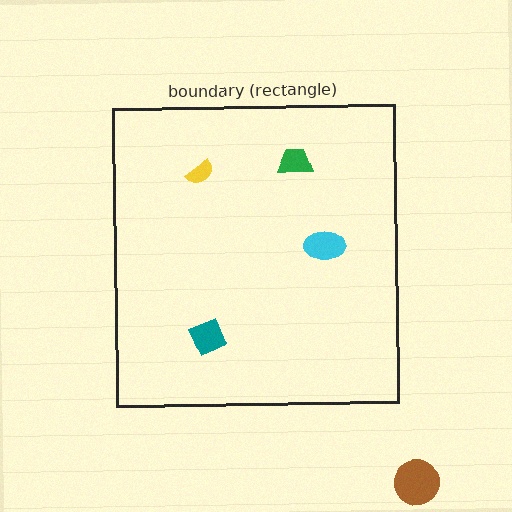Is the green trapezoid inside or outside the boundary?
Inside.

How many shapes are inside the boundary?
4 inside, 1 outside.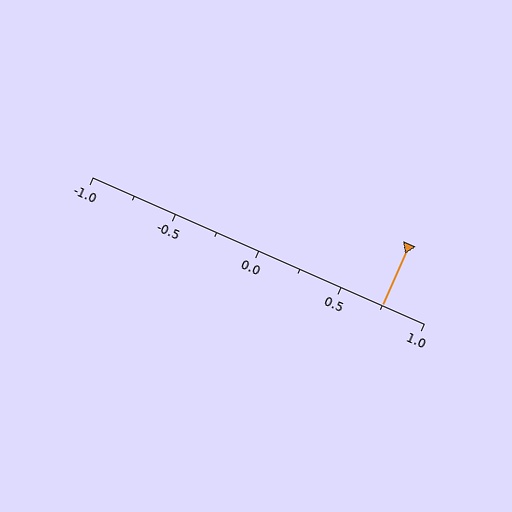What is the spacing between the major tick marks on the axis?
The major ticks are spaced 0.5 apart.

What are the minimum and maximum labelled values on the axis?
The axis runs from -1.0 to 1.0.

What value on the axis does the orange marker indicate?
The marker indicates approximately 0.75.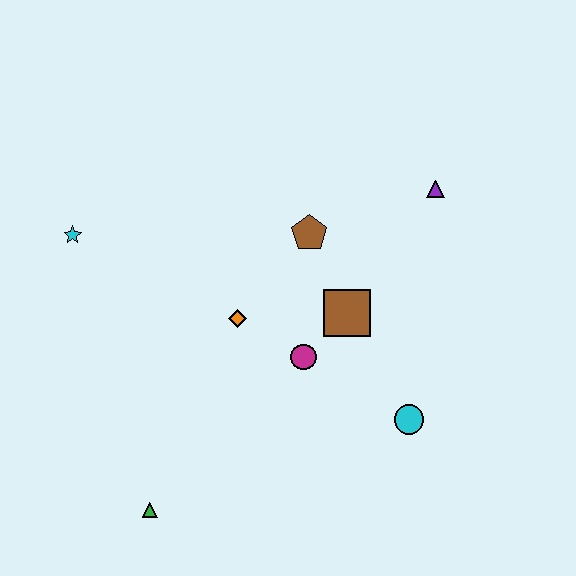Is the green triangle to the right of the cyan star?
Yes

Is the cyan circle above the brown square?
No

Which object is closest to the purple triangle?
The brown pentagon is closest to the purple triangle.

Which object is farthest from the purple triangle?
The green triangle is farthest from the purple triangle.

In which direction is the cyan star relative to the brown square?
The cyan star is to the left of the brown square.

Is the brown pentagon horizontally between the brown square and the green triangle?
Yes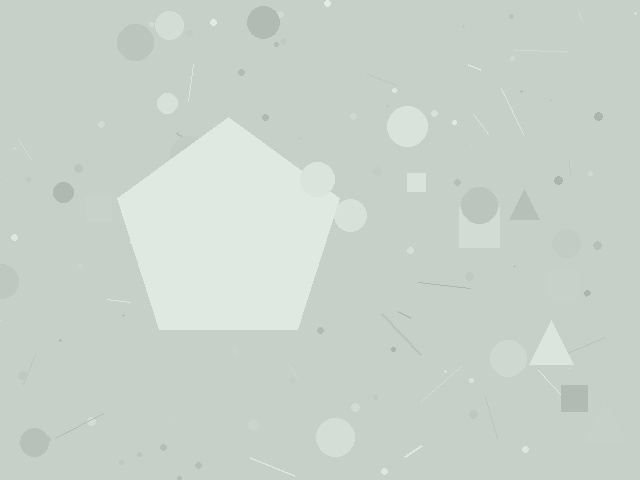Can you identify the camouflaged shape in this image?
The camouflaged shape is a pentagon.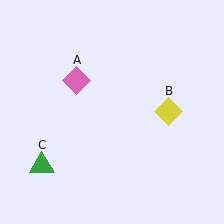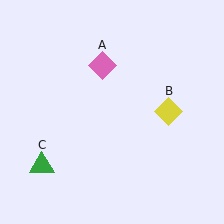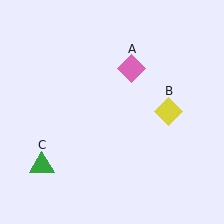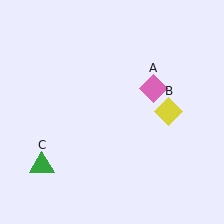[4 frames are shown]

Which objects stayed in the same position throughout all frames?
Yellow diamond (object B) and green triangle (object C) remained stationary.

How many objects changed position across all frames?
1 object changed position: pink diamond (object A).